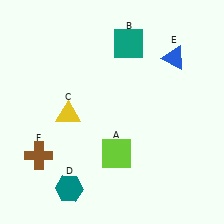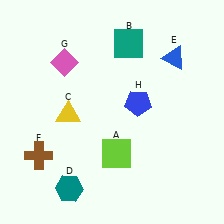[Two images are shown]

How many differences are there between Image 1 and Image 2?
There are 2 differences between the two images.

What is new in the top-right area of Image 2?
A blue pentagon (H) was added in the top-right area of Image 2.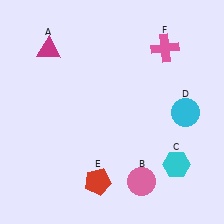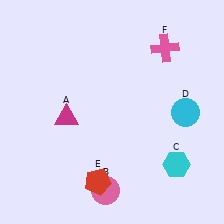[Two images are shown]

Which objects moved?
The objects that moved are: the magenta triangle (A), the pink circle (B).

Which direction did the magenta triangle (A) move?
The magenta triangle (A) moved down.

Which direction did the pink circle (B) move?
The pink circle (B) moved left.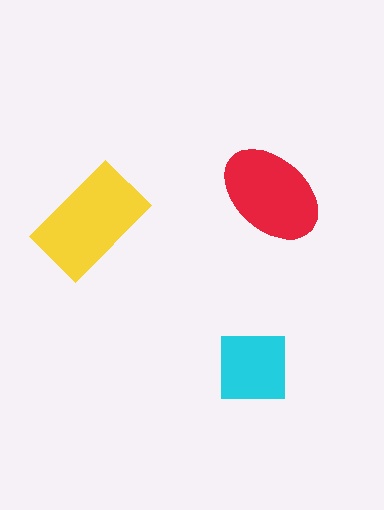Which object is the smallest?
The cyan square.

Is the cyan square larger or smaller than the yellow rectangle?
Smaller.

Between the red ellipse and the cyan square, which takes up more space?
The red ellipse.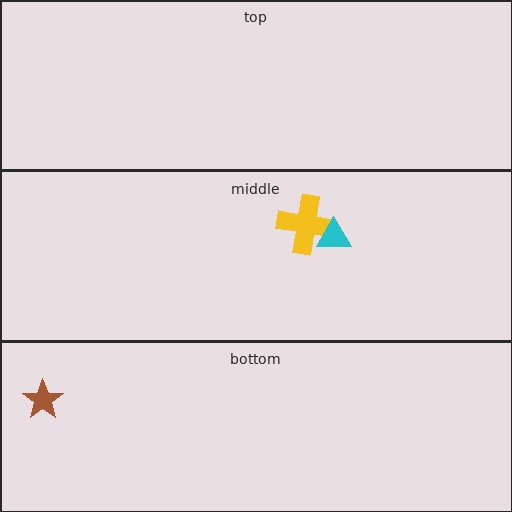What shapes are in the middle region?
The yellow cross, the cyan triangle.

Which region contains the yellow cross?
The middle region.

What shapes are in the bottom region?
The brown star.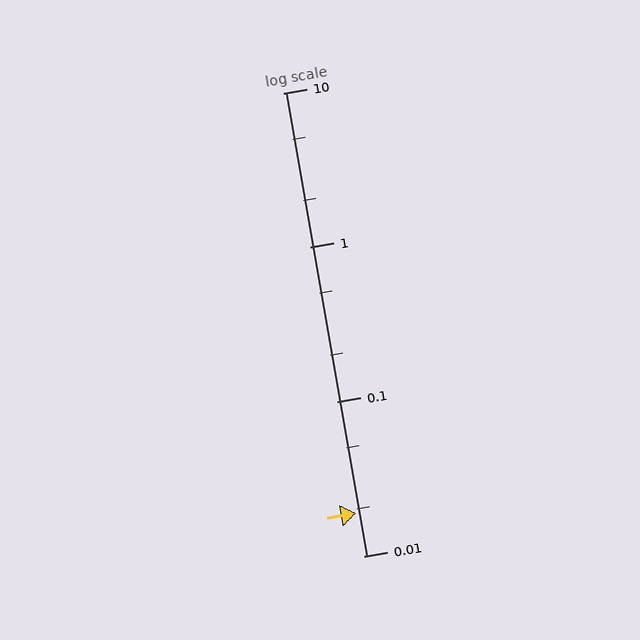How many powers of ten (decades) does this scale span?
The scale spans 3 decades, from 0.01 to 10.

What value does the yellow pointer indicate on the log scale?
The pointer indicates approximately 0.019.